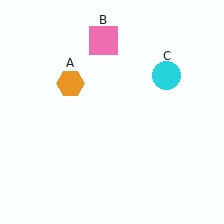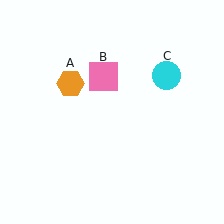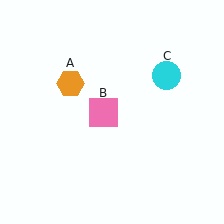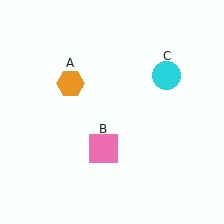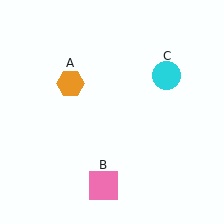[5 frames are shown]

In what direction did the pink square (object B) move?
The pink square (object B) moved down.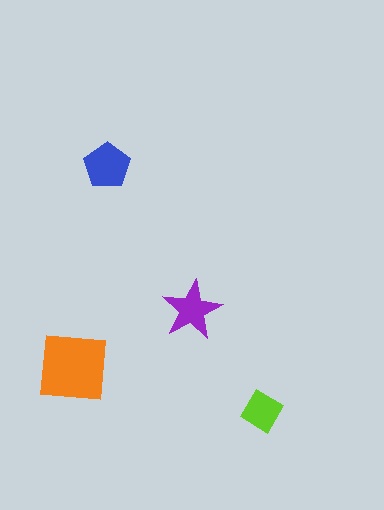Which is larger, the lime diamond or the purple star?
The purple star.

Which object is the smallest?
The lime diamond.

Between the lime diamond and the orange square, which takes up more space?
The orange square.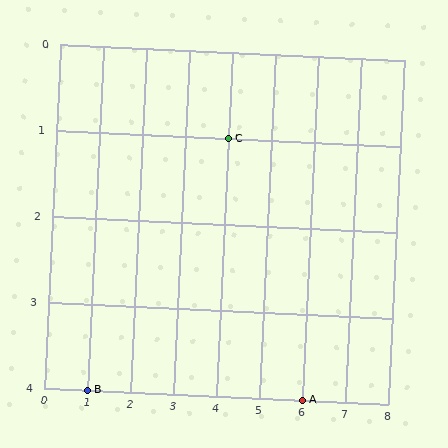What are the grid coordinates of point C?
Point C is at grid coordinates (4, 1).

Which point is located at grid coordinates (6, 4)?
Point A is at (6, 4).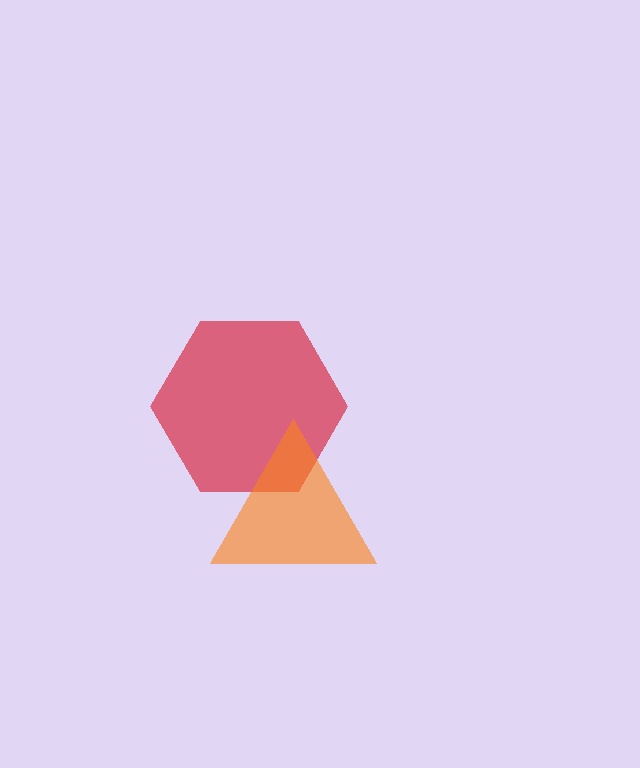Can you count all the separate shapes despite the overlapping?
Yes, there are 2 separate shapes.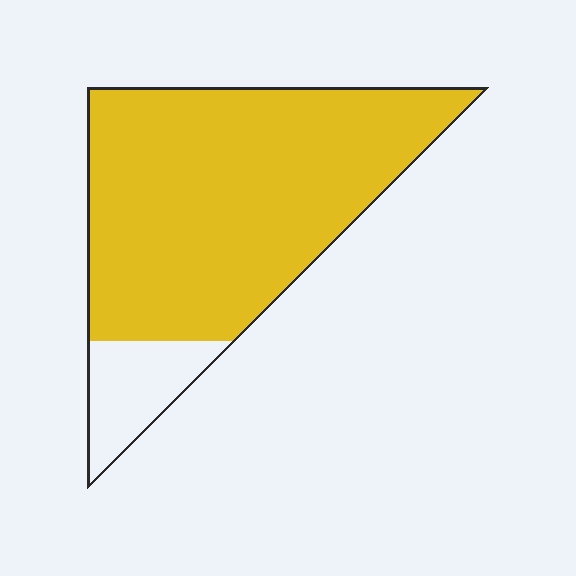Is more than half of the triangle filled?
Yes.